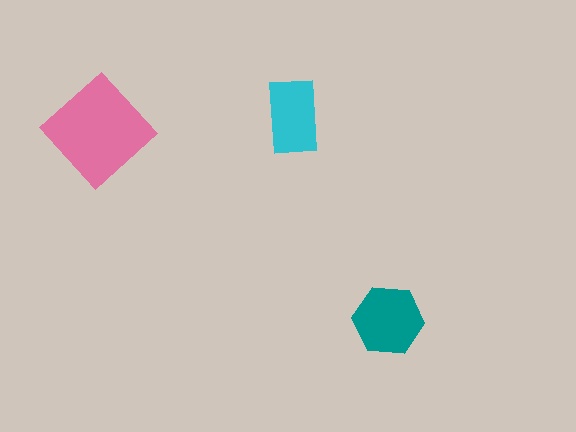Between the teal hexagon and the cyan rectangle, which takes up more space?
The teal hexagon.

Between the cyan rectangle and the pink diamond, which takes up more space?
The pink diamond.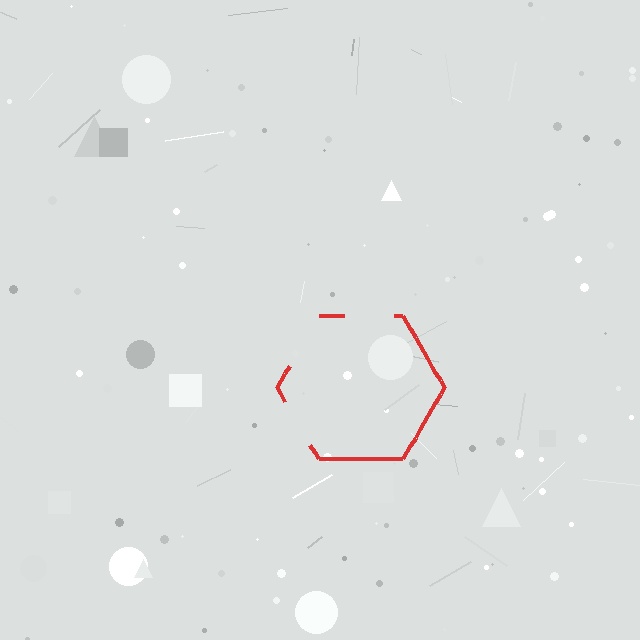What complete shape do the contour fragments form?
The contour fragments form a hexagon.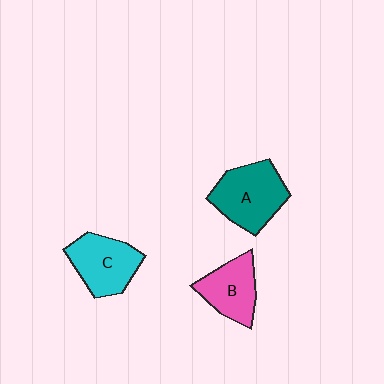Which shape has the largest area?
Shape A (teal).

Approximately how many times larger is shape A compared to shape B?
Approximately 1.3 times.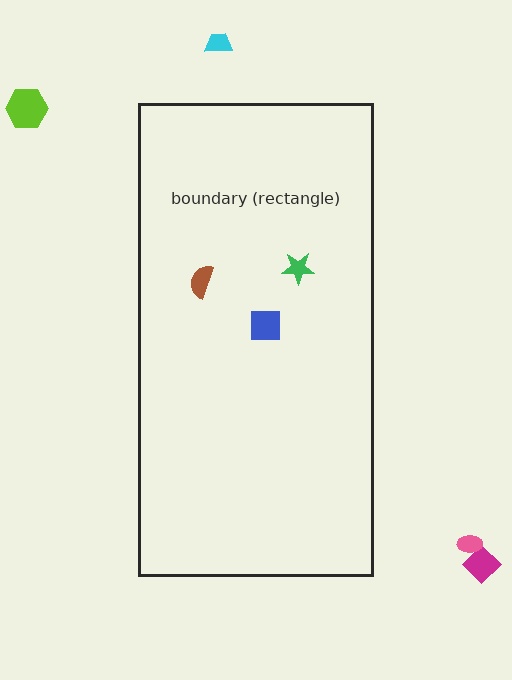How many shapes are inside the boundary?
3 inside, 4 outside.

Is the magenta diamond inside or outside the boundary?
Outside.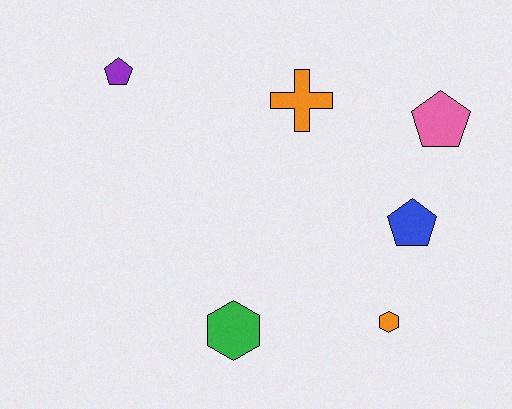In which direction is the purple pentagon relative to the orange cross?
The purple pentagon is to the left of the orange cross.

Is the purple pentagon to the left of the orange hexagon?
Yes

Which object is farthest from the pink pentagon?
The purple pentagon is farthest from the pink pentagon.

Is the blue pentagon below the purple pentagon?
Yes